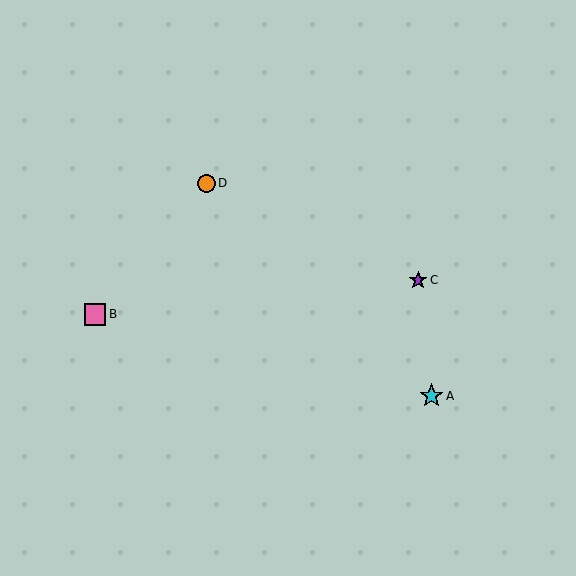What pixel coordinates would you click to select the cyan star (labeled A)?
Click at (431, 396) to select the cyan star A.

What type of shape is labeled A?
Shape A is a cyan star.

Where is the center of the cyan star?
The center of the cyan star is at (431, 396).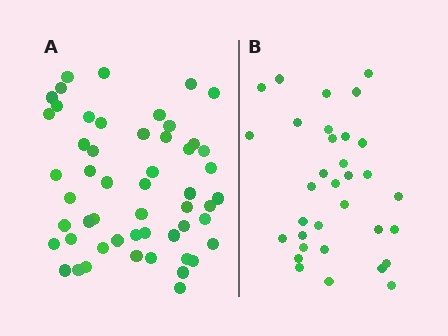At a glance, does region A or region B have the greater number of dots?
Region A (the left region) has more dots.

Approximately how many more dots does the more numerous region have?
Region A has approximately 20 more dots than region B.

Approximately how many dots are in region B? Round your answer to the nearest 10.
About 30 dots. (The exact count is 33, which rounds to 30.)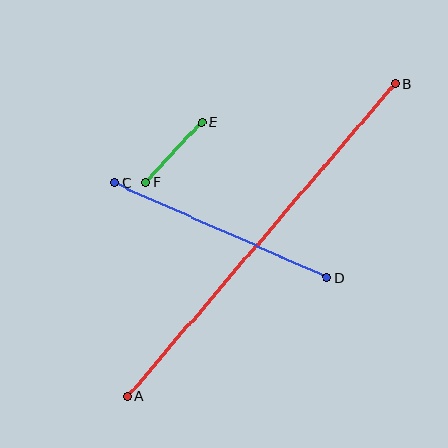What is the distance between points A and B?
The distance is approximately 412 pixels.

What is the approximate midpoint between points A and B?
The midpoint is at approximately (262, 240) pixels.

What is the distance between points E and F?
The distance is approximately 82 pixels.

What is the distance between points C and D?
The distance is approximately 232 pixels.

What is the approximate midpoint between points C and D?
The midpoint is at approximately (221, 230) pixels.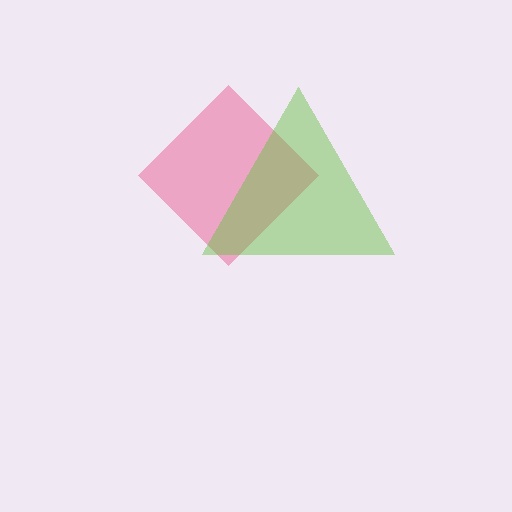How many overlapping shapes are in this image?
There are 2 overlapping shapes in the image.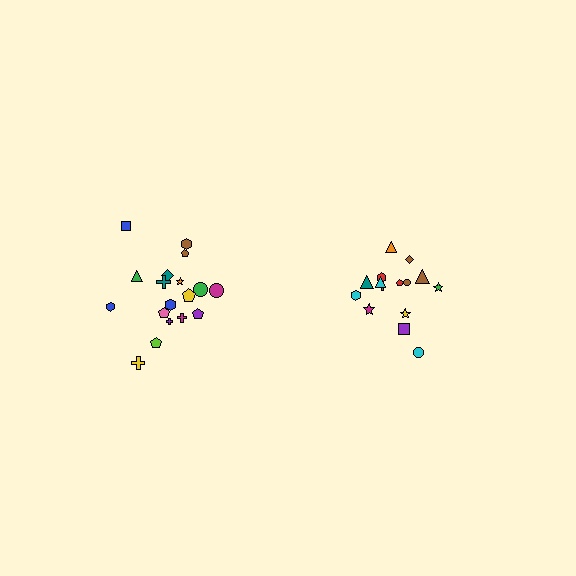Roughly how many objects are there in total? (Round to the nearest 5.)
Roughly 35 objects in total.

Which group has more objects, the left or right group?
The left group.